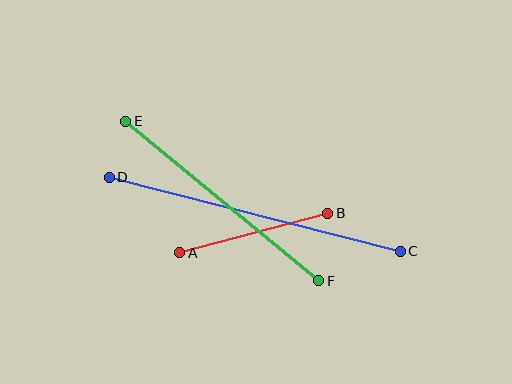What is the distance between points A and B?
The distance is approximately 153 pixels.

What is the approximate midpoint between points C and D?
The midpoint is at approximately (255, 214) pixels.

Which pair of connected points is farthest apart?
Points C and D are farthest apart.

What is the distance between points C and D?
The distance is approximately 300 pixels.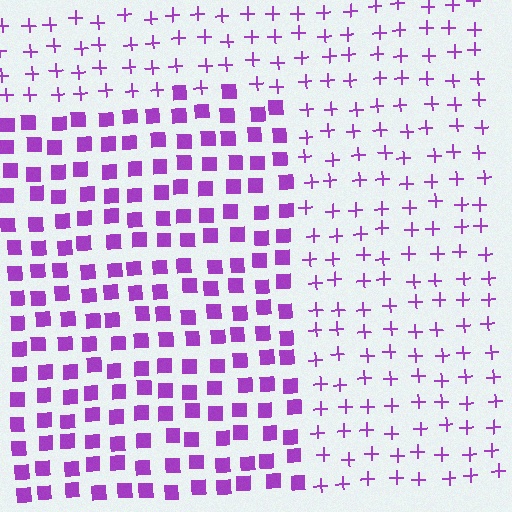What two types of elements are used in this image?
The image uses squares inside the rectangle region and plus signs outside it.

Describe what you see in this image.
The image is filled with small purple elements arranged in a uniform grid. A rectangle-shaped region contains squares, while the surrounding area contains plus signs. The boundary is defined purely by the change in element shape.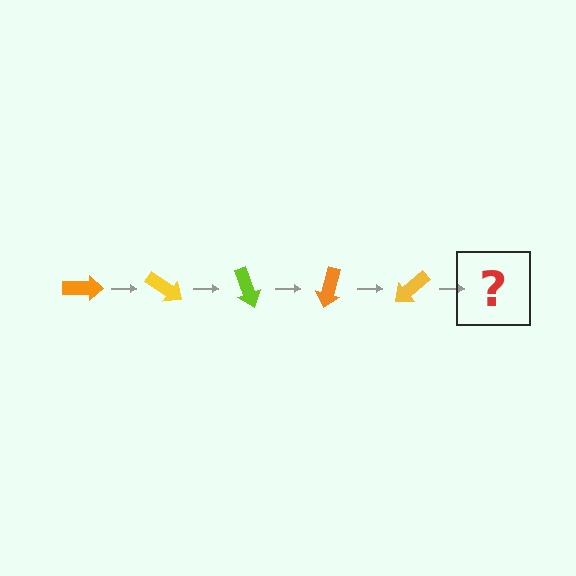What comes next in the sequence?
The next element should be a lime arrow, rotated 175 degrees from the start.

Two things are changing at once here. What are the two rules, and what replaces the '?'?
The two rules are that it rotates 35 degrees each step and the color cycles through orange, yellow, and lime. The '?' should be a lime arrow, rotated 175 degrees from the start.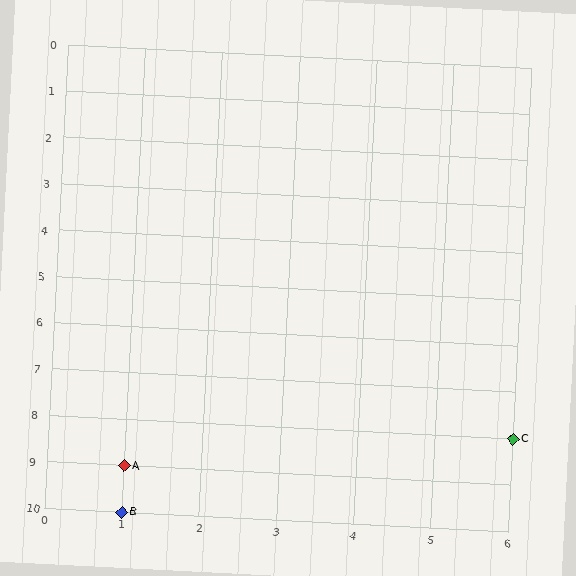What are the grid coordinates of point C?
Point C is at grid coordinates (6, 8).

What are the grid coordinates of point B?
Point B is at grid coordinates (1, 10).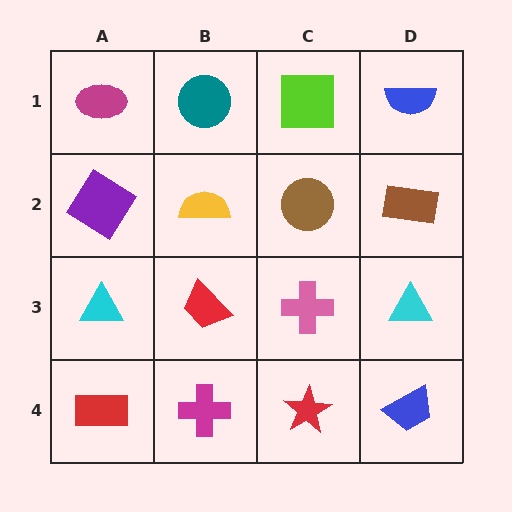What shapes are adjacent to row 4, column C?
A pink cross (row 3, column C), a magenta cross (row 4, column B), a blue trapezoid (row 4, column D).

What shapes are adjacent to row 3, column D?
A brown rectangle (row 2, column D), a blue trapezoid (row 4, column D), a pink cross (row 3, column C).